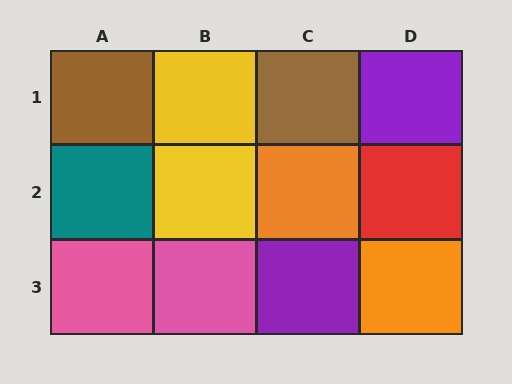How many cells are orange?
2 cells are orange.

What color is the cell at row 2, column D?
Red.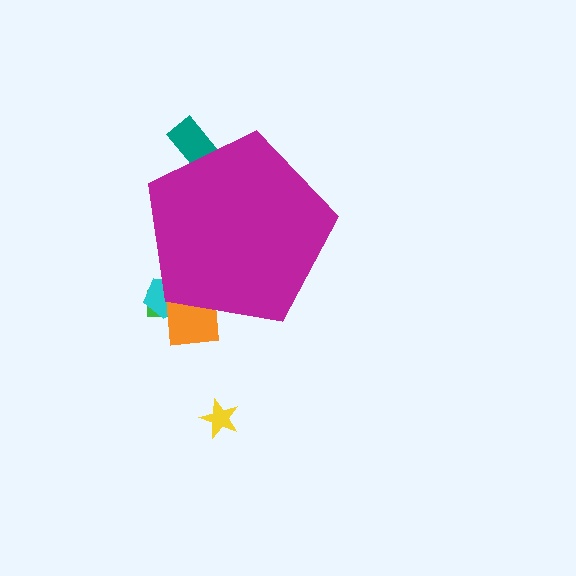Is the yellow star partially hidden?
No, the yellow star is fully visible.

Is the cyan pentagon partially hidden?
Yes, the cyan pentagon is partially hidden behind the magenta pentagon.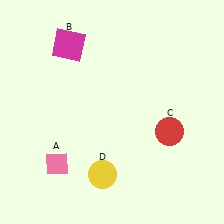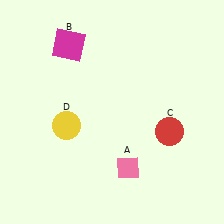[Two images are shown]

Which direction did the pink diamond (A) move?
The pink diamond (A) moved right.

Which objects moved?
The objects that moved are: the pink diamond (A), the yellow circle (D).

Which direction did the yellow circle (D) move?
The yellow circle (D) moved up.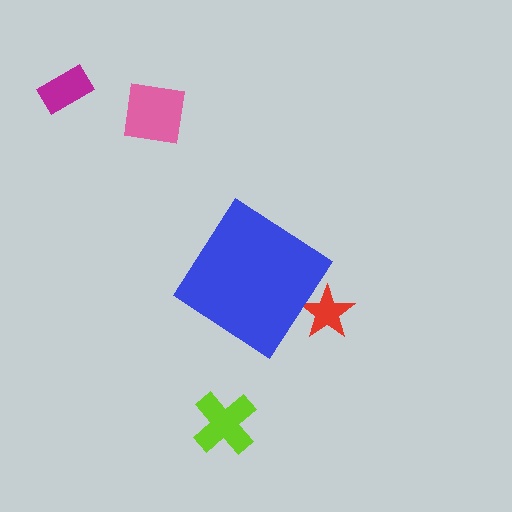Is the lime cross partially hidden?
No, the lime cross is fully visible.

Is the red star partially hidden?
Yes, the red star is partially hidden behind the blue diamond.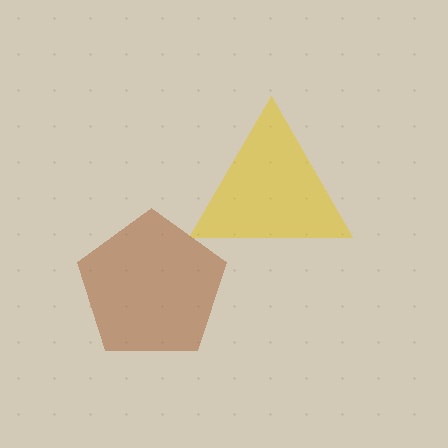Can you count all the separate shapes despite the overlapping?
Yes, there are 2 separate shapes.